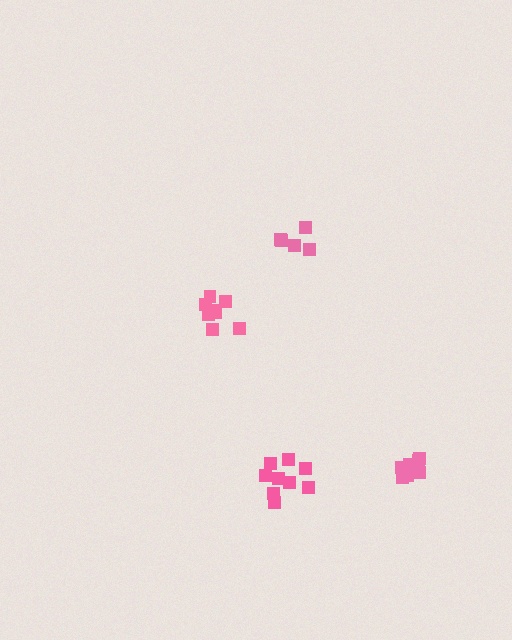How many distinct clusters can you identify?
There are 4 distinct clusters.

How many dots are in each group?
Group 1: 9 dots, Group 2: 9 dots, Group 3: 6 dots, Group 4: 8 dots (32 total).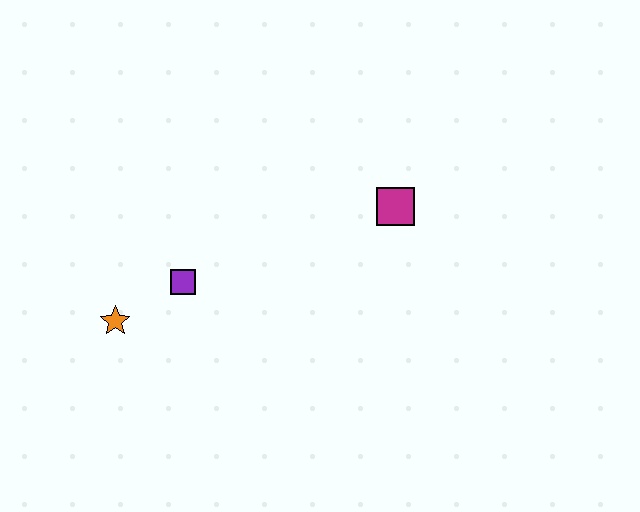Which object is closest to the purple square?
The orange star is closest to the purple square.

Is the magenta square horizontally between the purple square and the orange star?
No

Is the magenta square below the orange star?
No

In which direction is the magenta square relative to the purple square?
The magenta square is to the right of the purple square.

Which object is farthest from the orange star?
The magenta square is farthest from the orange star.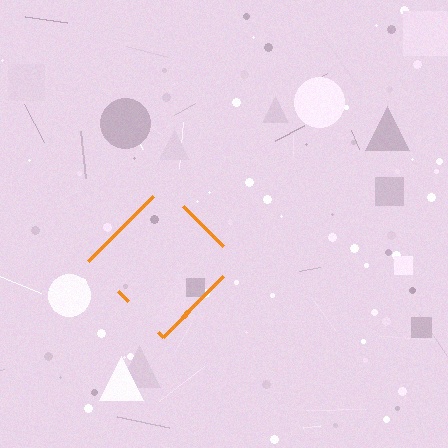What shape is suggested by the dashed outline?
The dashed outline suggests a diamond.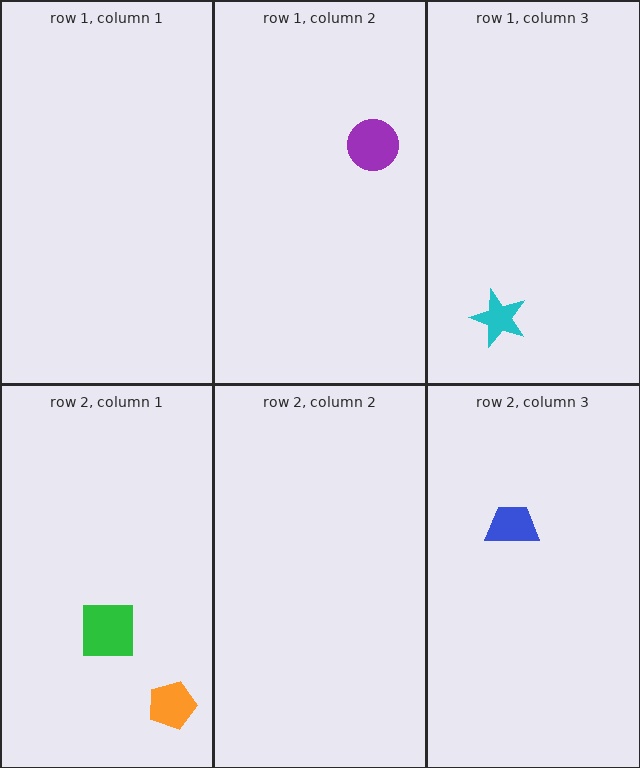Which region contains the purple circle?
The row 1, column 2 region.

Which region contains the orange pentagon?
The row 2, column 1 region.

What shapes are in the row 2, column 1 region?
The orange pentagon, the green square.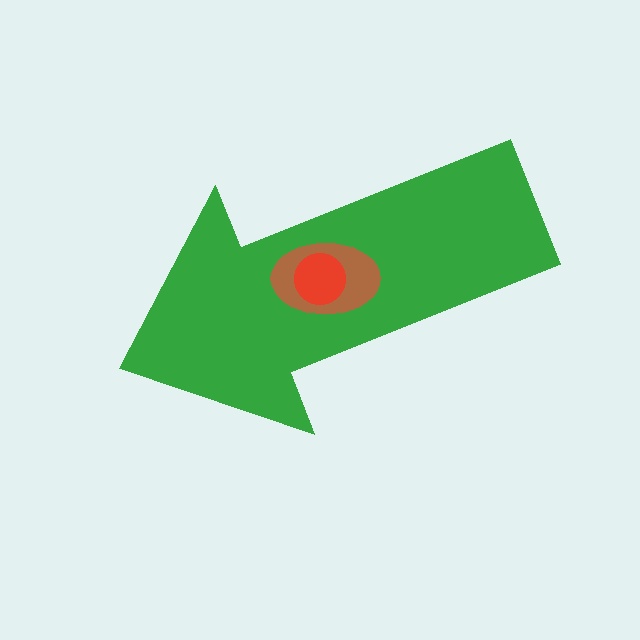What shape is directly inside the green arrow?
The brown ellipse.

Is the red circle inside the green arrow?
Yes.